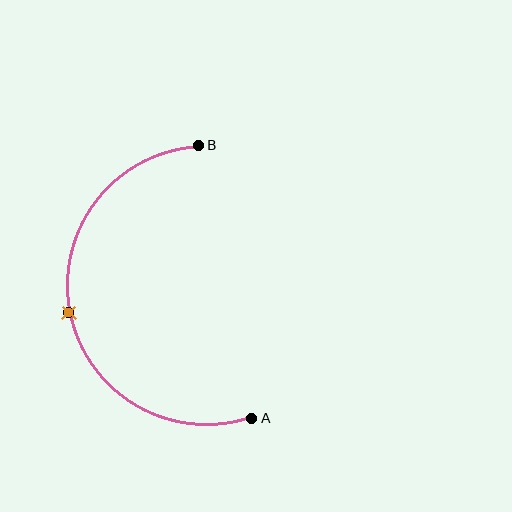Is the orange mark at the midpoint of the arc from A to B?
Yes. The orange mark lies on the arc at equal arc-length from both A and B — it is the arc midpoint.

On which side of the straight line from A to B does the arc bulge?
The arc bulges to the left of the straight line connecting A and B.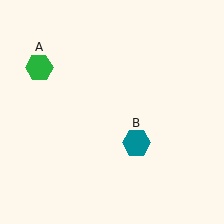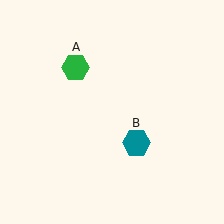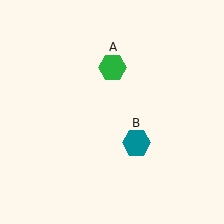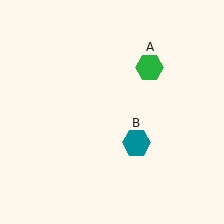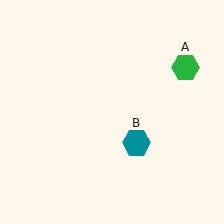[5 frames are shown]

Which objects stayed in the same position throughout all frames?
Teal hexagon (object B) remained stationary.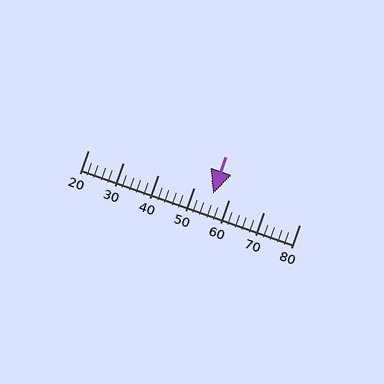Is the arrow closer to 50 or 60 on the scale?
The arrow is closer to 60.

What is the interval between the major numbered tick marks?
The major tick marks are spaced 10 units apart.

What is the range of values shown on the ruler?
The ruler shows values from 20 to 80.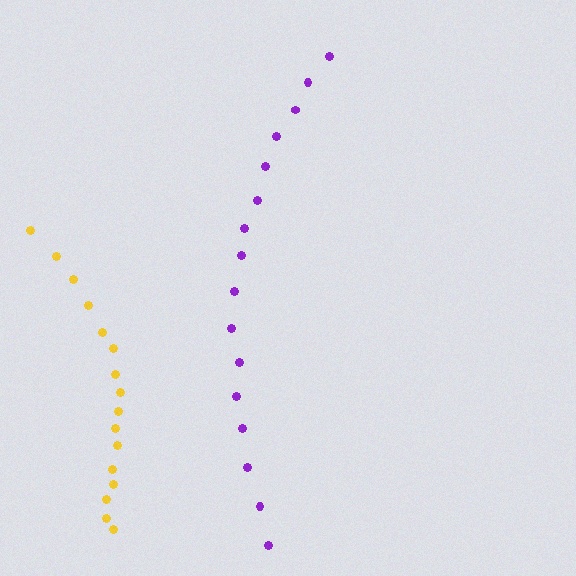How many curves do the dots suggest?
There are 2 distinct paths.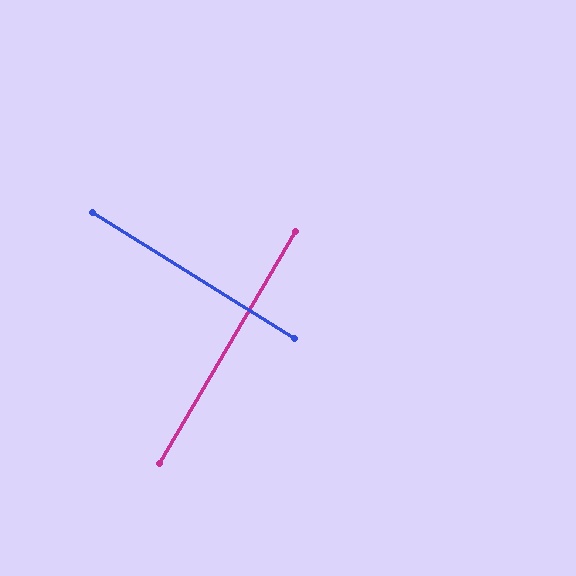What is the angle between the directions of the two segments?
Approximately 88 degrees.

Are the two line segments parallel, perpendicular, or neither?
Perpendicular — they meet at approximately 88°.